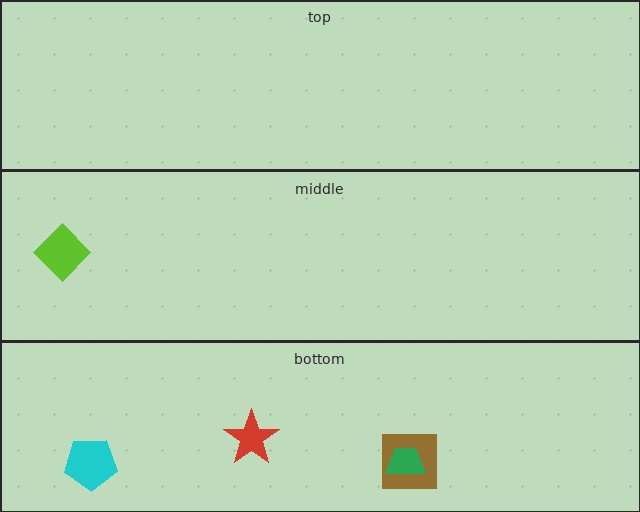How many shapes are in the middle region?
1.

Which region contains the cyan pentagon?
The bottom region.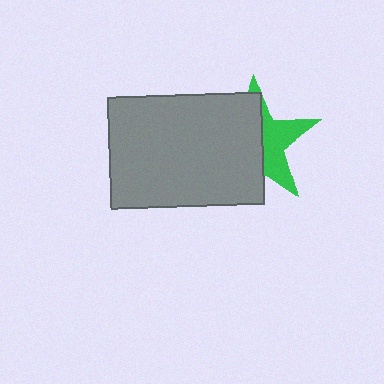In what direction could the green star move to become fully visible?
The green star could move right. That would shift it out from behind the gray rectangle entirely.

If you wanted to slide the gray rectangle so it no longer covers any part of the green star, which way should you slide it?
Slide it left — that is the most direct way to separate the two shapes.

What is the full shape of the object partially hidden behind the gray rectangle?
The partially hidden object is a green star.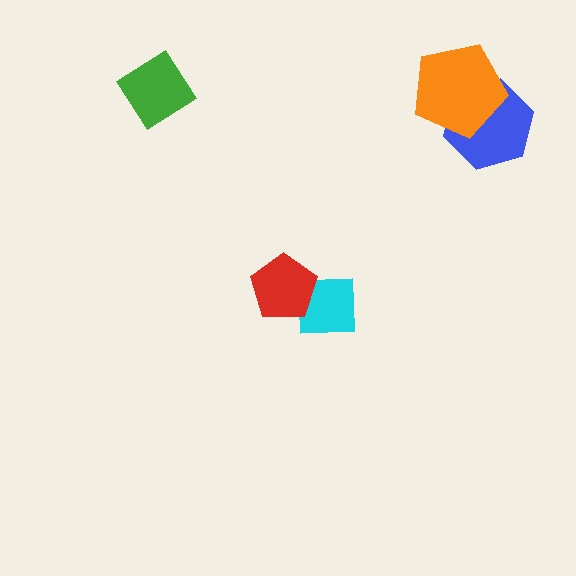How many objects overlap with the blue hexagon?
1 object overlaps with the blue hexagon.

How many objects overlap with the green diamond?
0 objects overlap with the green diamond.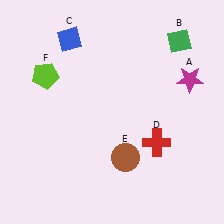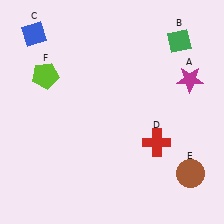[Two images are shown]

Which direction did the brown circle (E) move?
The brown circle (E) moved right.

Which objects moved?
The objects that moved are: the blue diamond (C), the brown circle (E).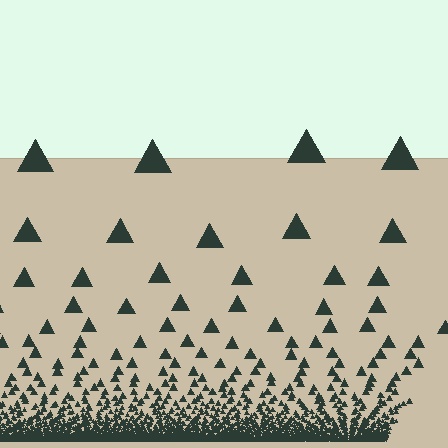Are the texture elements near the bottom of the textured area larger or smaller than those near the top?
Smaller. The gradient is inverted — elements near the bottom are smaller and denser.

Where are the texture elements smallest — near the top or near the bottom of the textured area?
Near the bottom.